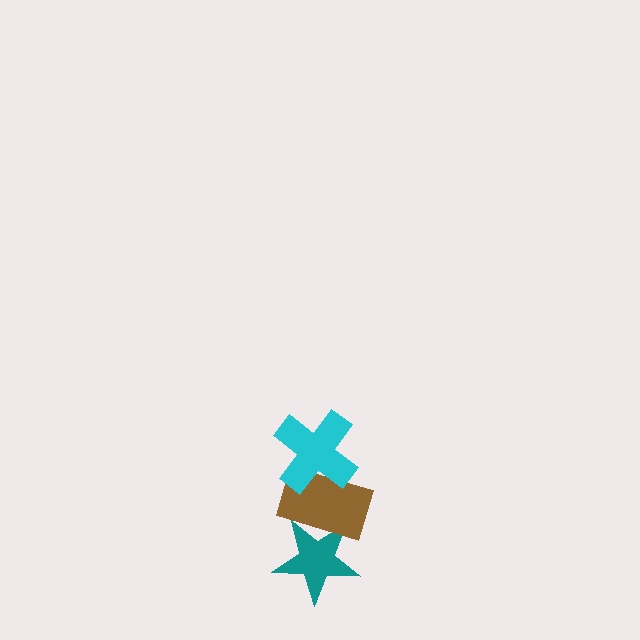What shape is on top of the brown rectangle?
The cyan cross is on top of the brown rectangle.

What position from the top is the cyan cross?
The cyan cross is 1st from the top.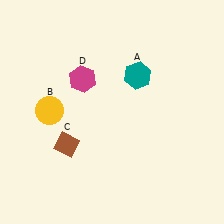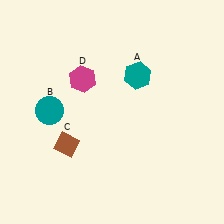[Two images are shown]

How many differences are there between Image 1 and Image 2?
There is 1 difference between the two images.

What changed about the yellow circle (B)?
In Image 1, B is yellow. In Image 2, it changed to teal.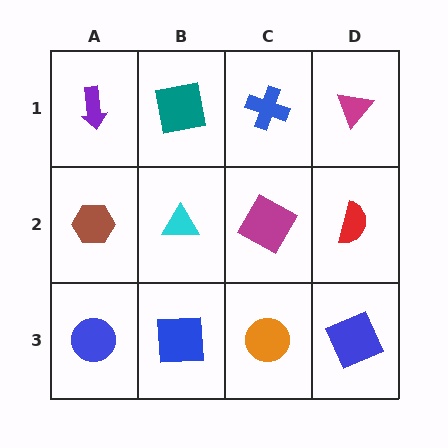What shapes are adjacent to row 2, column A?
A purple arrow (row 1, column A), a blue circle (row 3, column A), a cyan triangle (row 2, column B).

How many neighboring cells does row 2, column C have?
4.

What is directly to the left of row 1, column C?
A teal square.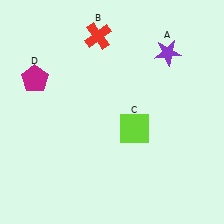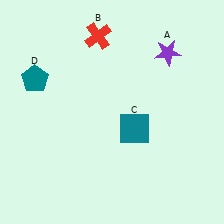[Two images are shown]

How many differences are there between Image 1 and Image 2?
There are 2 differences between the two images.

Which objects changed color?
C changed from lime to teal. D changed from magenta to teal.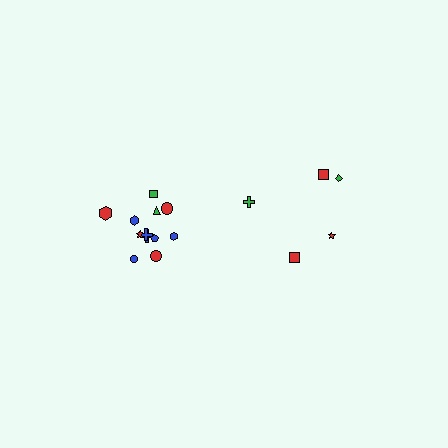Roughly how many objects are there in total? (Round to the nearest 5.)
Roughly 15 objects in total.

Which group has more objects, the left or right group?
The left group.